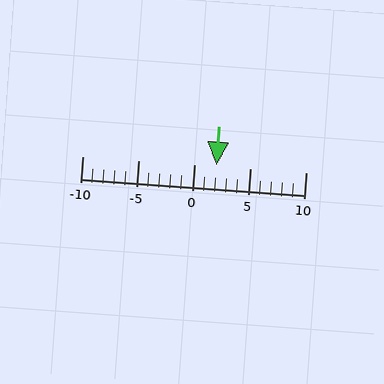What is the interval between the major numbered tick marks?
The major tick marks are spaced 5 units apart.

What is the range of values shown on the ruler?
The ruler shows values from -10 to 10.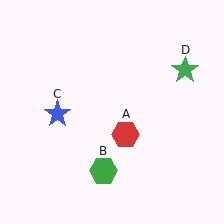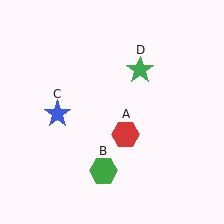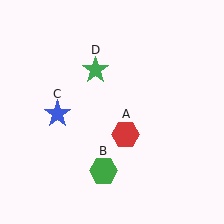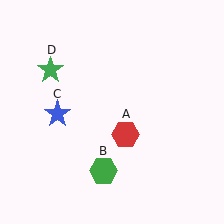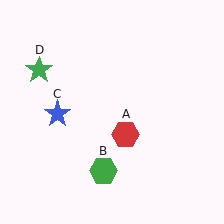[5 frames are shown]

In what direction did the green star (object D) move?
The green star (object D) moved left.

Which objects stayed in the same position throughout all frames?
Red hexagon (object A) and green hexagon (object B) and blue star (object C) remained stationary.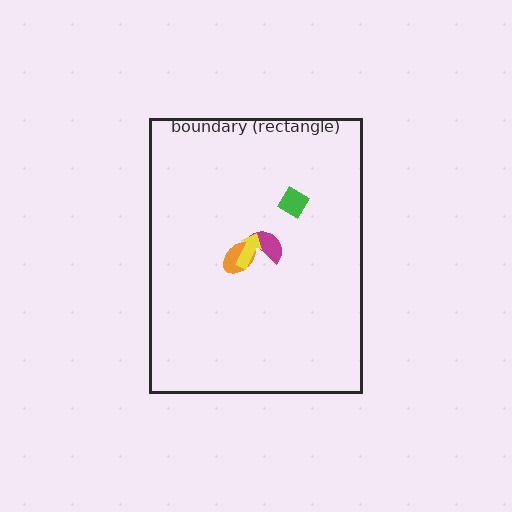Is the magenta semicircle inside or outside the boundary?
Inside.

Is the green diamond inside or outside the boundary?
Inside.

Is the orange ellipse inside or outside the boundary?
Inside.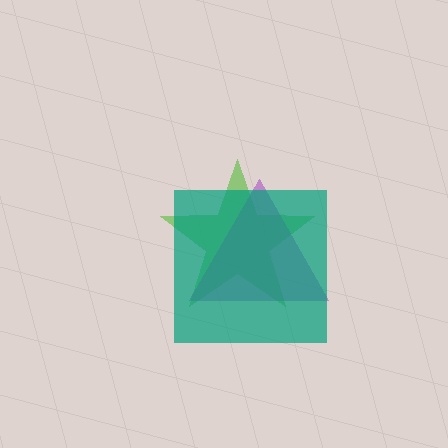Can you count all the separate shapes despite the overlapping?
Yes, there are 3 separate shapes.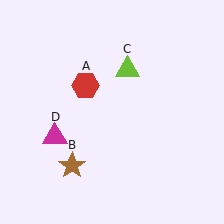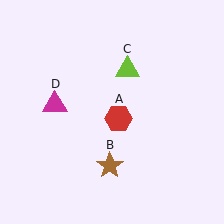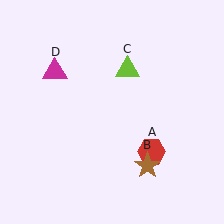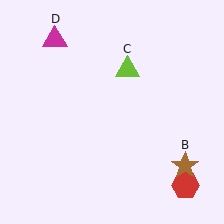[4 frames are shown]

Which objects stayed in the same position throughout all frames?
Lime triangle (object C) remained stationary.